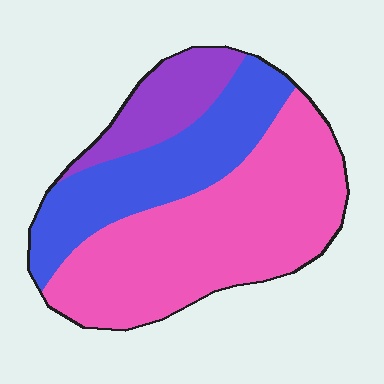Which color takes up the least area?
Purple, at roughly 15%.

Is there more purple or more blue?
Blue.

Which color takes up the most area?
Pink, at roughly 55%.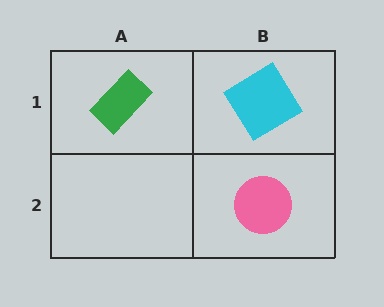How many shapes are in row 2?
1 shape.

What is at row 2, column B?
A pink circle.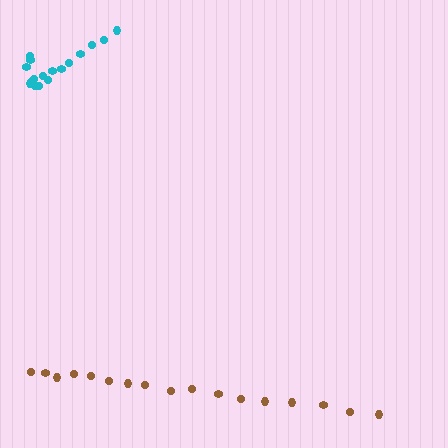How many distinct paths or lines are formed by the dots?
There are 2 distinct paths.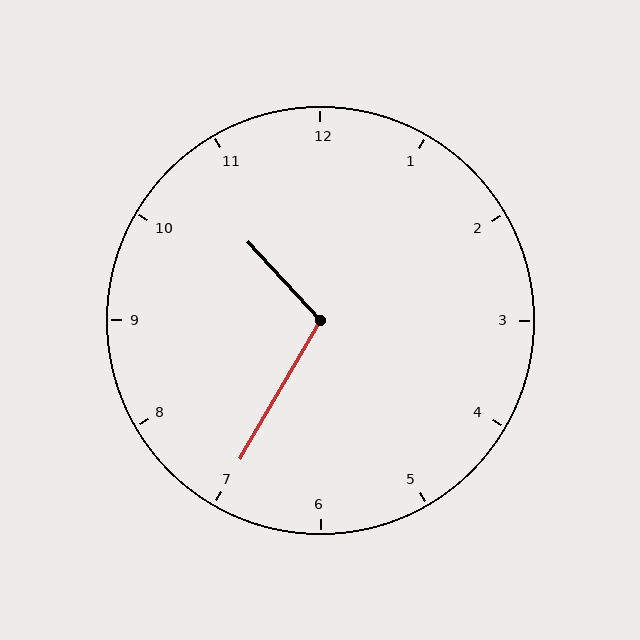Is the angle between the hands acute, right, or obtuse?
It is obtuse.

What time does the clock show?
10:35.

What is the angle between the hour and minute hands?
Approximately 108 degrees.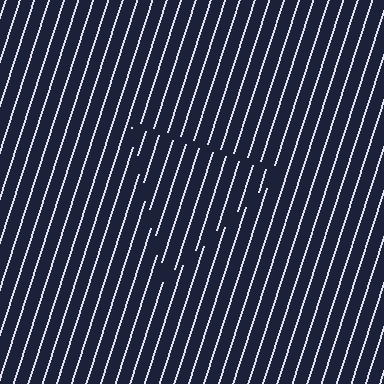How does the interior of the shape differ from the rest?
The interior of the shape contains the same grating, shifted by half a period — the contour is defined by the phase discontinuity where line-ends from the inner and outer gratings abut.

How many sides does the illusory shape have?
3 sides — the line-ends trace a triangle.